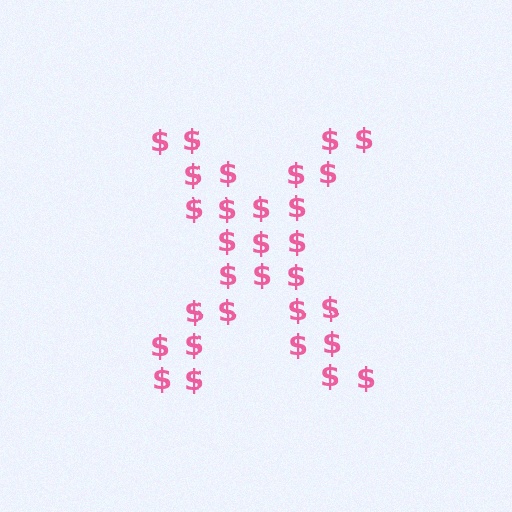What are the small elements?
The small elements are dollar signs.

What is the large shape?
The large shape is the letter X.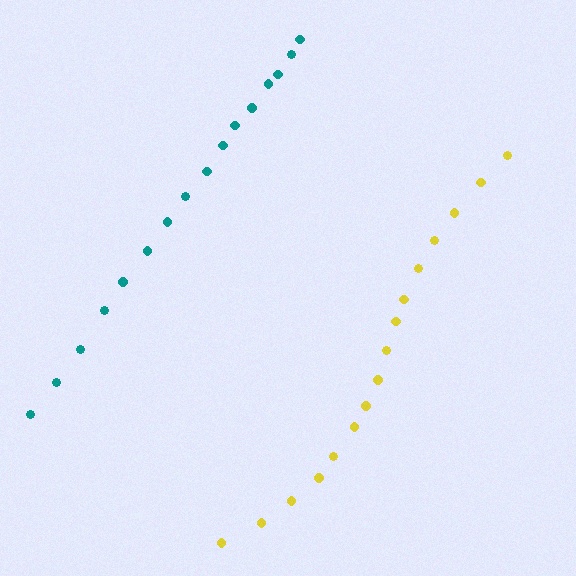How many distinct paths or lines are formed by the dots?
There are 2 distinct paths.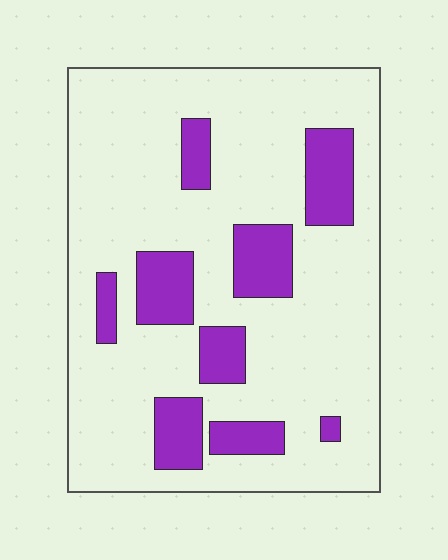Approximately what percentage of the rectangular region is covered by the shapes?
Approximately 20%.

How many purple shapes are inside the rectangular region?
9.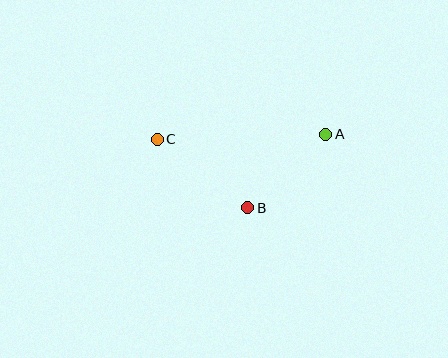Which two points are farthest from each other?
Points A and C are farthest from each other.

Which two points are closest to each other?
Points A and B are closest to each other.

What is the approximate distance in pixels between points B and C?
The distance between B and C is approximately 114 pixels.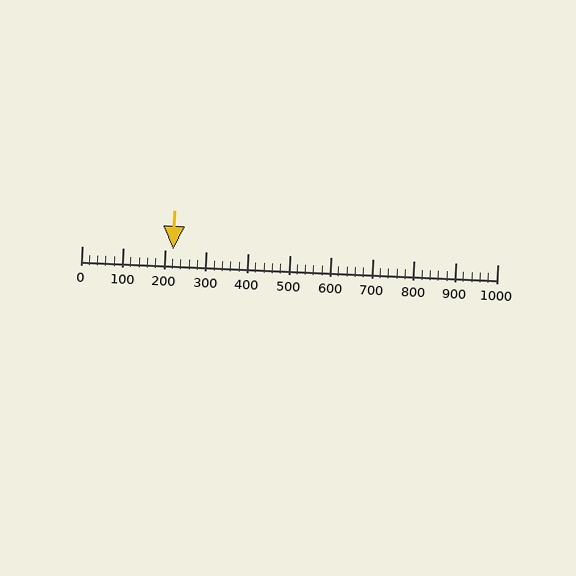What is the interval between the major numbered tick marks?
The major tick marks are spaced 100 units apart.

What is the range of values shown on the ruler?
The ruler shows values from 0 to 1000.